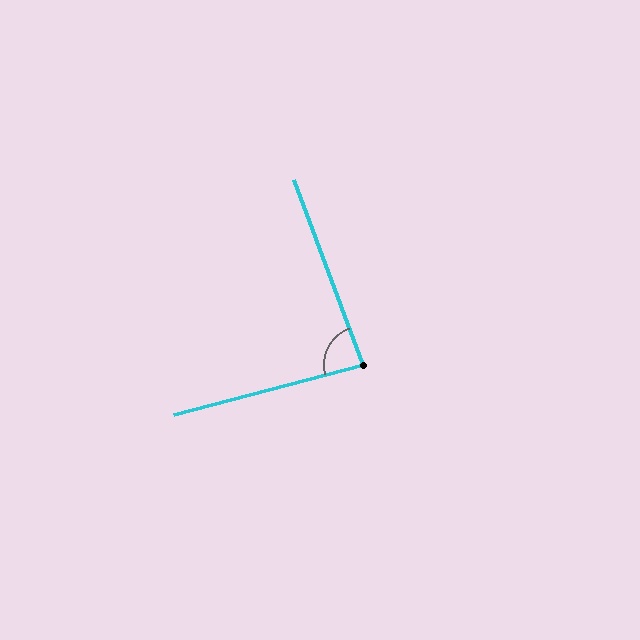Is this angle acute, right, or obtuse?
It is acute.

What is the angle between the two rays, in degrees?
Approximately 84 degrees.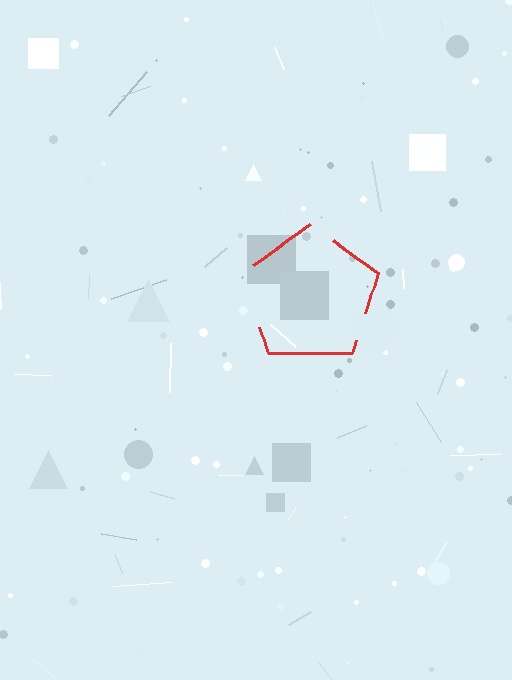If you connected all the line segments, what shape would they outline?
They would outline a pentagon.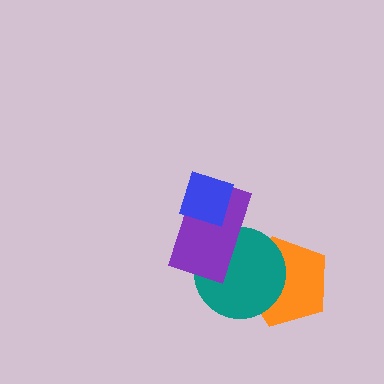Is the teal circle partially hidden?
Yes, it is partially covered by another shape.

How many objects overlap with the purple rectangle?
2 objects overlap with the purple rectangle.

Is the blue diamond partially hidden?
No, no other shape covers it.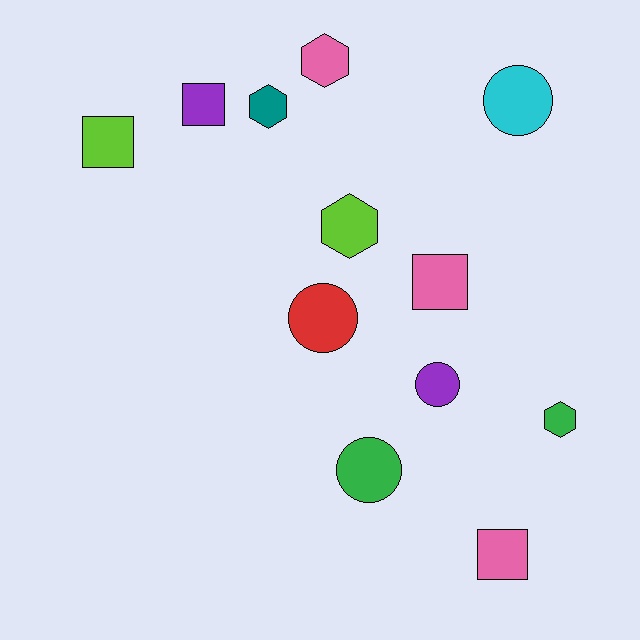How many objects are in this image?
There are 12 objects.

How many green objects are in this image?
There are 2 green objects.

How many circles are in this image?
There are 4 circles.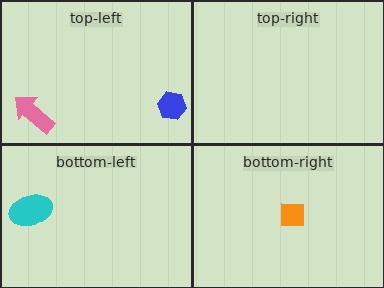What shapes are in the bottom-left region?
The cyan ellipse.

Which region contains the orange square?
The bottom-right region.